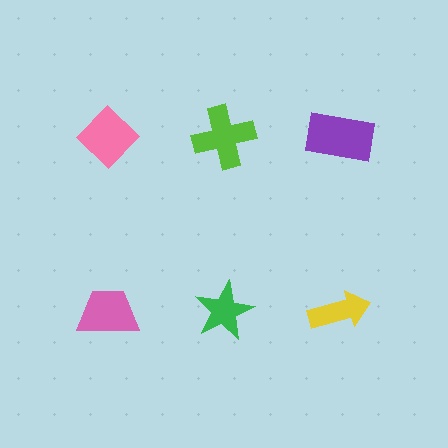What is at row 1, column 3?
A purple rectangle.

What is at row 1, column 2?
A lime cross.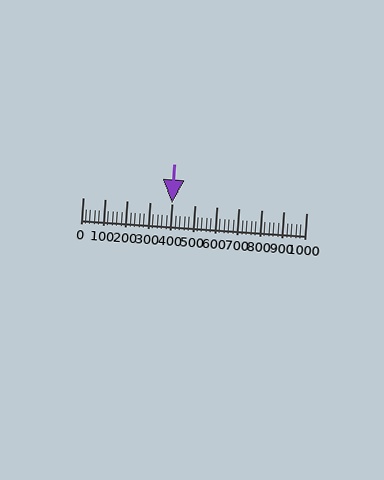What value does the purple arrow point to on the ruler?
The purple arrow points to approximately 400.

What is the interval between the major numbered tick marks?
The major tick marks are spaced 100 units apart.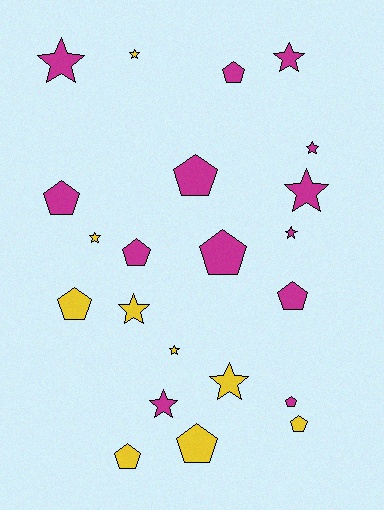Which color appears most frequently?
Magenta, with 13 objects.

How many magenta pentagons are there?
There are 7 magenta pentagons.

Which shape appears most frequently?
Star, with 11 objects.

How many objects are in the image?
There are 22 objects.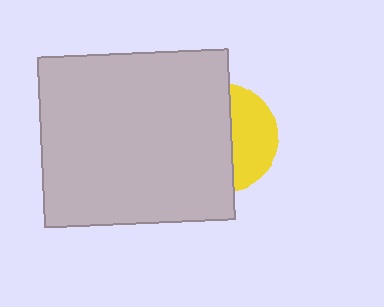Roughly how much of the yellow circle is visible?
A small part of it is visible (roughly 40%).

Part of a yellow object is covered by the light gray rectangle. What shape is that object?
It is a circle.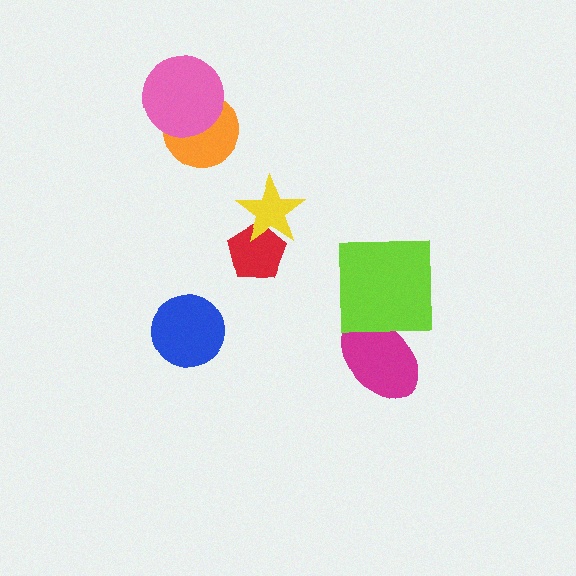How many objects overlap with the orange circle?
1 object overlaps with the orange circle.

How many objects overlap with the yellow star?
1 object overlaps with the yellow star.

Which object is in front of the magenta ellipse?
The lime square is in front of the magenta ellipse.